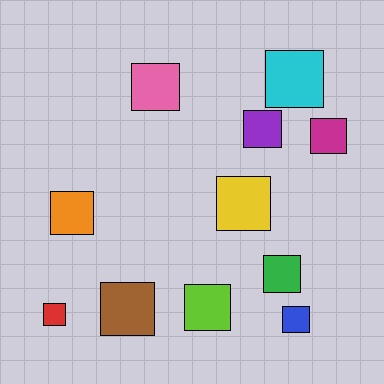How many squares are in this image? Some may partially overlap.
There are 11 squares.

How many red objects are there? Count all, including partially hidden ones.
There is 1 red object.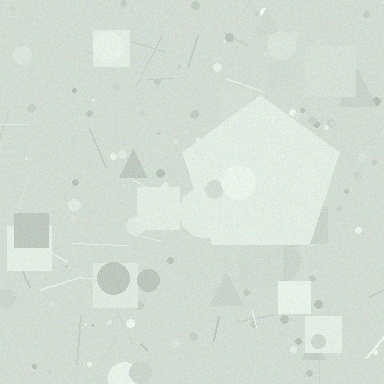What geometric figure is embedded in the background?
A pentagon is embedded in the background.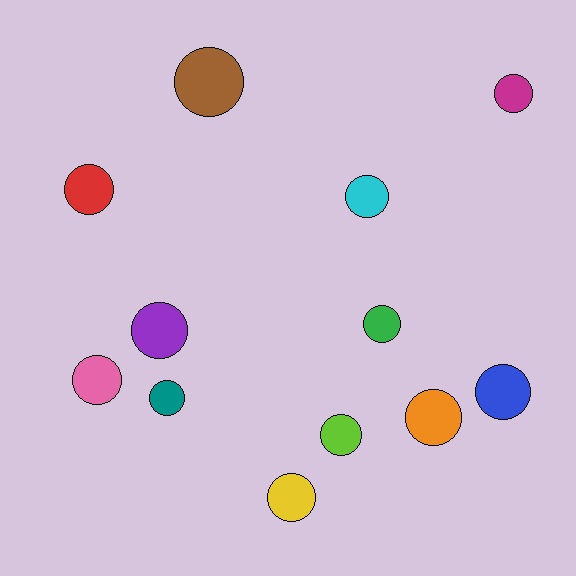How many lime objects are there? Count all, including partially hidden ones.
There is 1 lime object.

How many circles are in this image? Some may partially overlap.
There are 12 circles.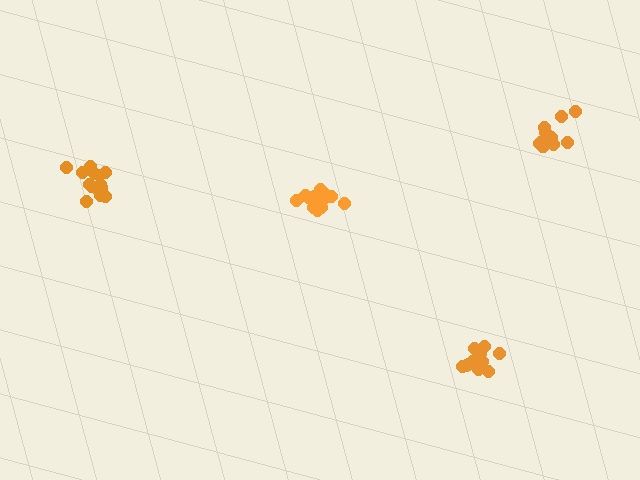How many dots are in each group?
Group 1: 14 dots, Group 2: 12 dots, Group 3: 10 dots, Group 4: 16 dots (52 total).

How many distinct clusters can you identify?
There are 4 distinct clusters.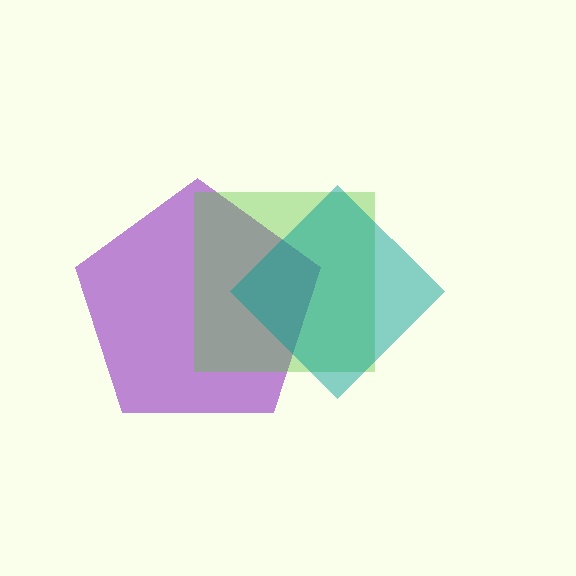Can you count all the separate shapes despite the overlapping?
Yes, there are 3 separate shapes.